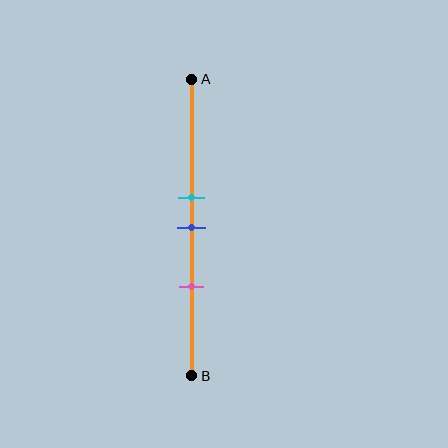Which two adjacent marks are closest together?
The cyan and blue marks are the closest adjacent pair.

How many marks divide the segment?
There are 3 marks dividing the segment.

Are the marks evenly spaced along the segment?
Yes, the marks are approximately evenly spaced.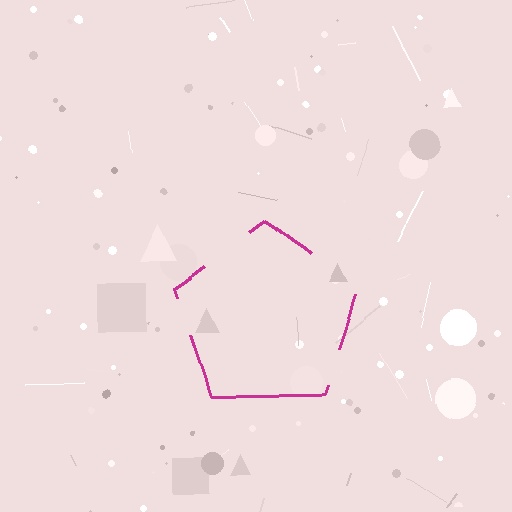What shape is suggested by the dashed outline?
The dashed outline suggests a pentagon.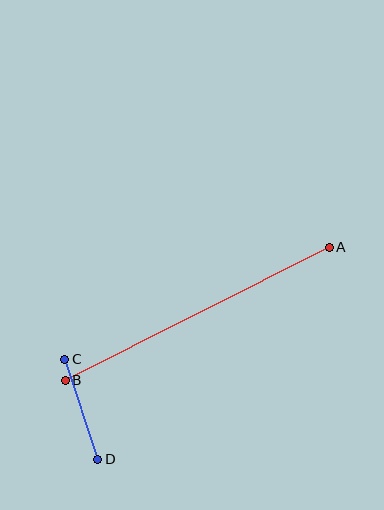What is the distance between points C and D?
The distance is approximately 105 pixels.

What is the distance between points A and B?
The distance is approximately 296 pixels.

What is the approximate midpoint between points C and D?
The midpoint is at approximately (81, 409) pixels.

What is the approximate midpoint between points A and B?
The midpoint is at approximately (197, 314) pixels.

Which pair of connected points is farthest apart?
Points A and B are farthest apart.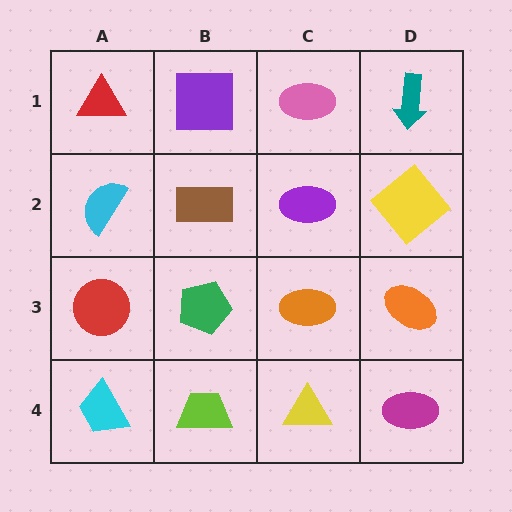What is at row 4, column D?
A magenta ellipse.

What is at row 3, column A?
A red circle.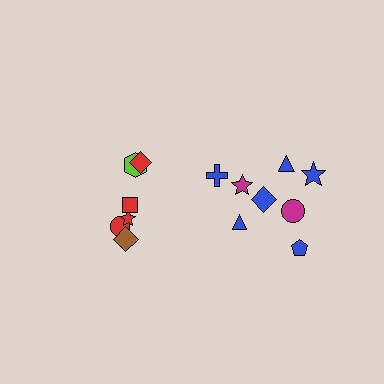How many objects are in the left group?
There are 6 objects.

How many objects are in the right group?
There are 8 objects.